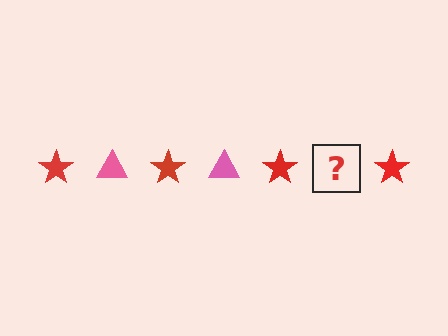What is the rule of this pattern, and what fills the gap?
The rule is that the pattern alternates between red star and pink triangle. The gap should be filled with a pink triangle.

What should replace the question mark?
The question mark should be replaced with a pink triangle.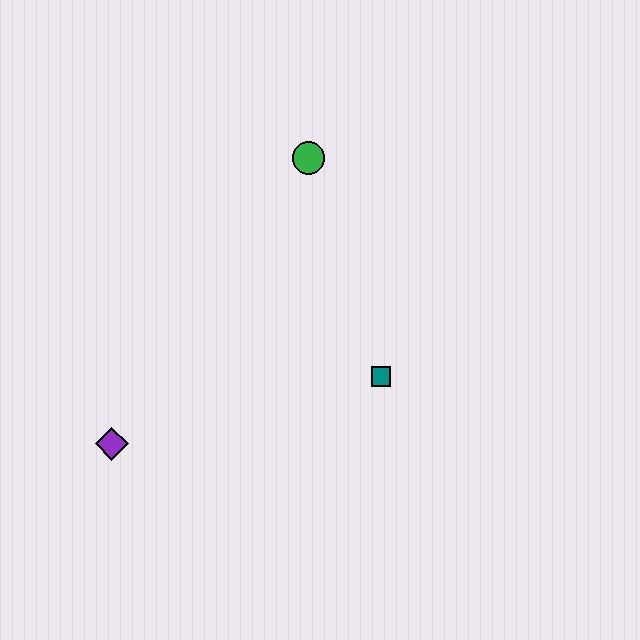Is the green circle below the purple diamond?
No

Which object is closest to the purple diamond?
The teal square is closest to the purple diamond.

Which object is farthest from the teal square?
The purple diamond is farthest from the teal square.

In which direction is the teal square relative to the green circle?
The teal square is below the green circle.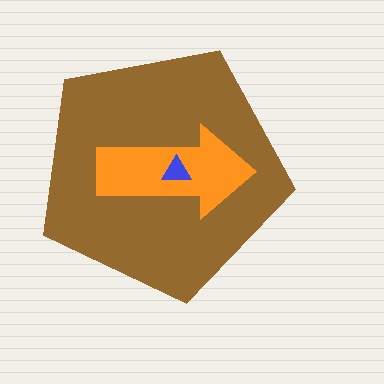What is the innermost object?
The blue triangle.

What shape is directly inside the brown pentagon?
The orange arrow.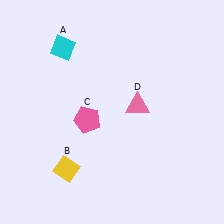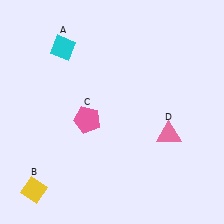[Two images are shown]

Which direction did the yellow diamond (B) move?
The yellow diamond (B) moved left.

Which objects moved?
The objects that moved are: the yellow diamond (B), the pink triangle (D).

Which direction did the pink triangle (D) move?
The pink triangle (D) moved right.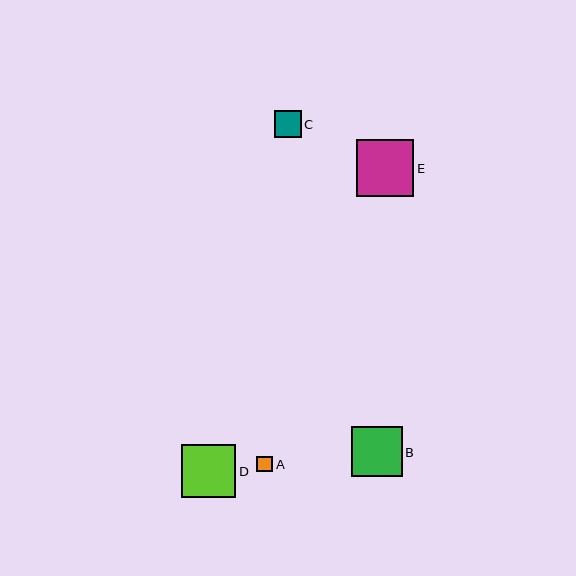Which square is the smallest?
Square A is the smallest with a size of approximately 16 pixels.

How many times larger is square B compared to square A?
Square B is approximately 3.2 times the size of square A.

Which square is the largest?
Square E is the largest with a size of approximately 57 pixels.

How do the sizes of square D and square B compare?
Square D and square B are approximately the same size.